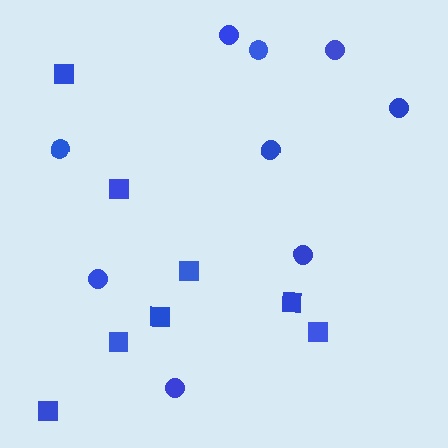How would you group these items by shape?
There are 2 groups: one group of squares (8) and one group of circles (9).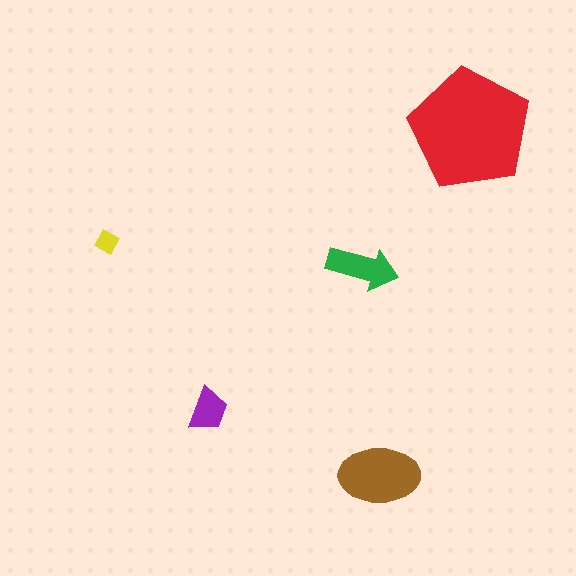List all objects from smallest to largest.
The yellow diamond, the purple trapezoid, the green arrow, the brown ellipse, the red pentagon.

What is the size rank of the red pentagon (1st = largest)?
1st.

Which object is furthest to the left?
The yellow diamond is leftmost.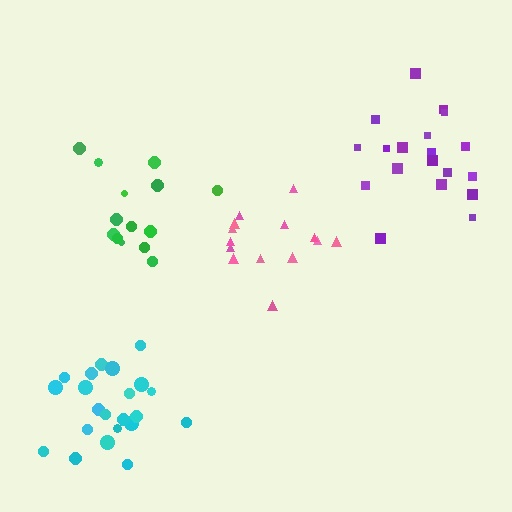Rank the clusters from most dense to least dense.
cyan, pink, green, purple.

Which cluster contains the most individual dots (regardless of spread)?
Cyan (22).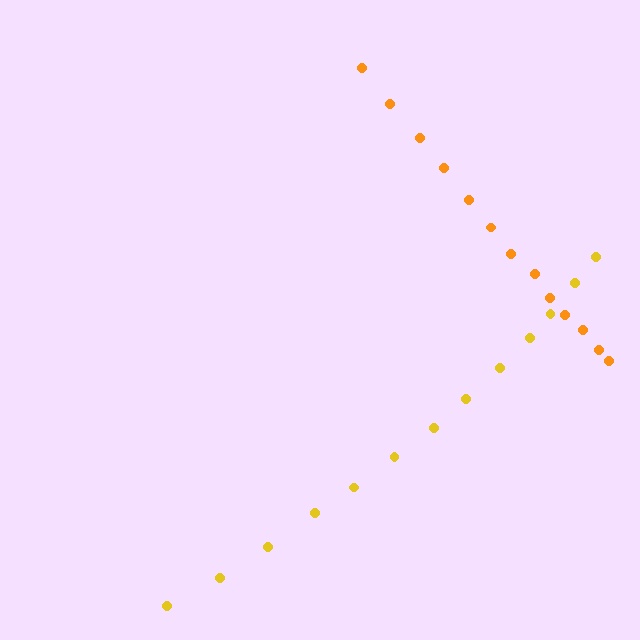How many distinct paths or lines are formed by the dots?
There are 2 distinct paths.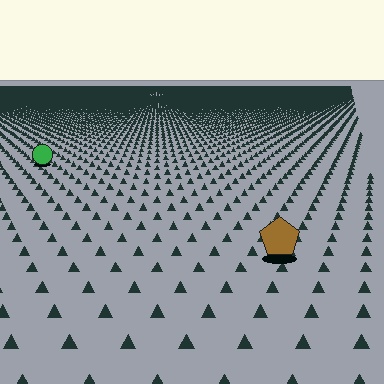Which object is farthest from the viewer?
The green circle is farthest from the viewer. It appears smaller and the ground texture around it is denser.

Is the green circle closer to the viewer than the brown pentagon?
No. The brown pentagon is closer — you can tell from the texture gradient: the ground texture is coarser near it.